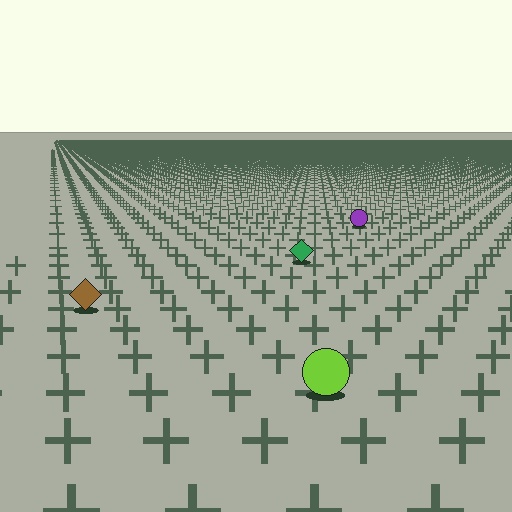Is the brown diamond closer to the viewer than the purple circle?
Yes. The brown diamond is closer — you can tell from the texture gradient: the ground texture is coarser near it.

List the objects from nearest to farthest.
From nearest to farthest: the lime circle, the brown diamond, the green diamond, the purple circle.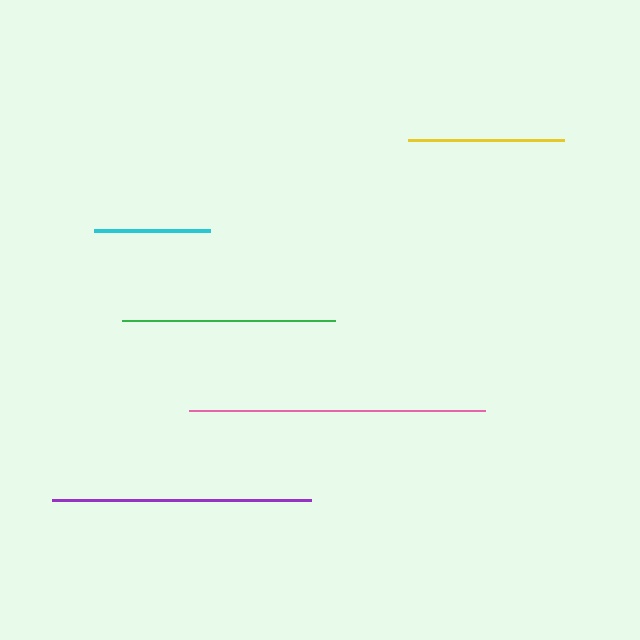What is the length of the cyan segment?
The cyan segment is approximately 116 pixels long.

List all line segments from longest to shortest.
From longest to shortest: pink, purple, green, yellow, cyan.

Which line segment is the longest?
The pink line is the longest at approximately 296 pixels.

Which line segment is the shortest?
The cyan line is the shortest at approximately 116 pixels.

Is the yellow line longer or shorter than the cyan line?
The yellow line is longer than the cyan line.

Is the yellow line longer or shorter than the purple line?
The purple line is longer than the yellow line.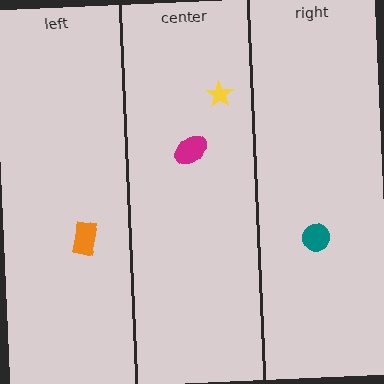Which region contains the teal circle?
The right region.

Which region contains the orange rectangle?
The left region.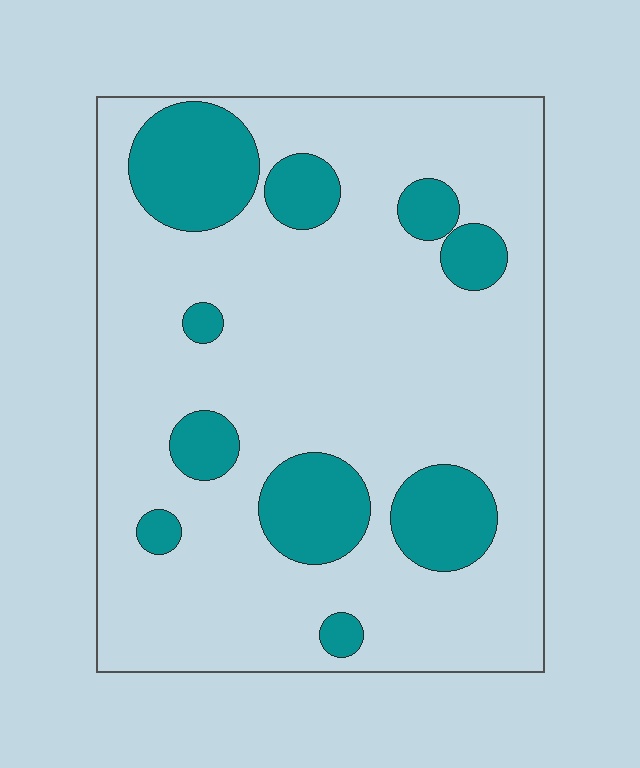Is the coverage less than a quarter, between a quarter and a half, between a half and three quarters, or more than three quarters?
Less than a quarter.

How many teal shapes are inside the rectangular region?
10.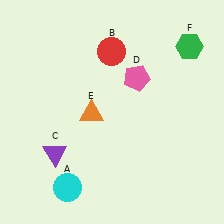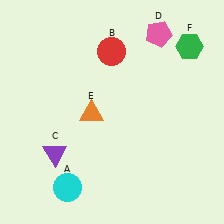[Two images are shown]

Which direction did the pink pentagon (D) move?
The pink pentagon (D) moved up.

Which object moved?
The pink pentagon (D) moved up.